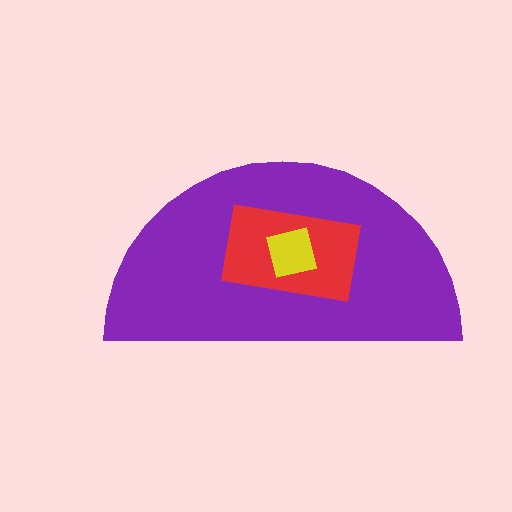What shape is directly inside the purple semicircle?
The red rectangle.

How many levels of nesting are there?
3.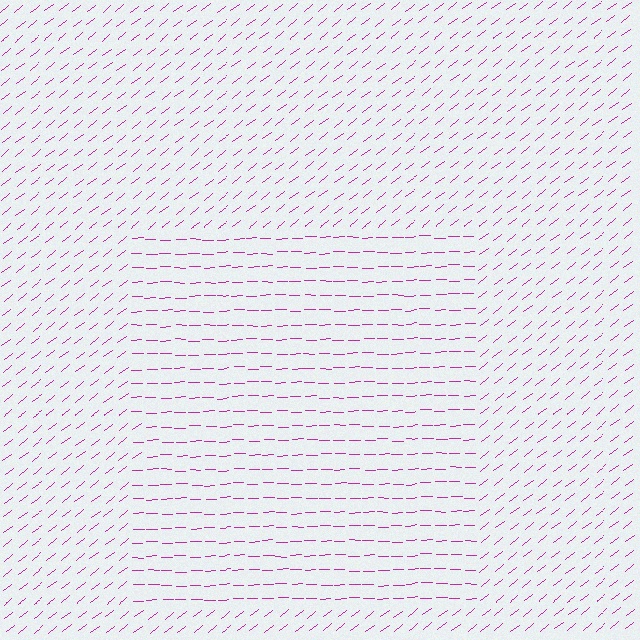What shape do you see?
I see a rectangle.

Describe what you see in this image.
The image is filled with small magenta line segments. A rectangle region in the image has lines oriented differently from the surrounding lines, creating a visible texture boundary.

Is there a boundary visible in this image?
Yes, there is a texture boundary formed by a change in line orientation.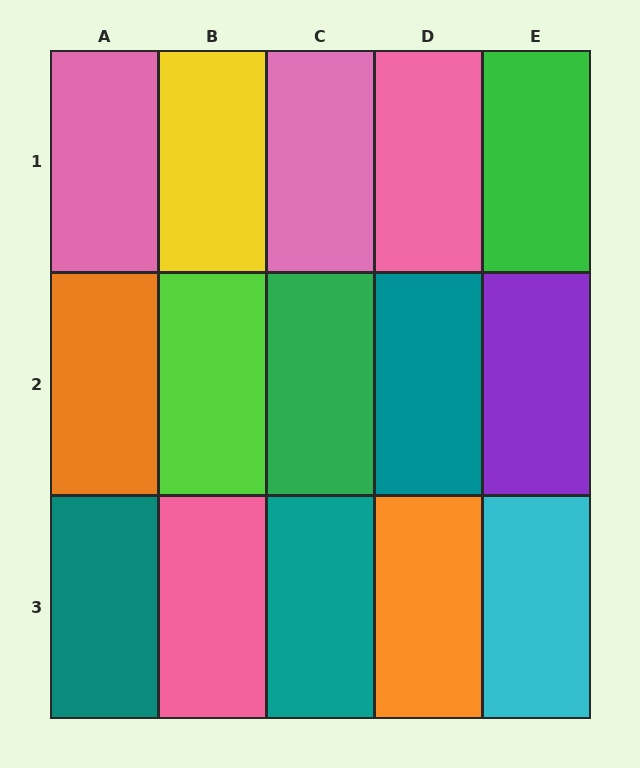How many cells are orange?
2 cells are orange.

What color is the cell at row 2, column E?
Purple.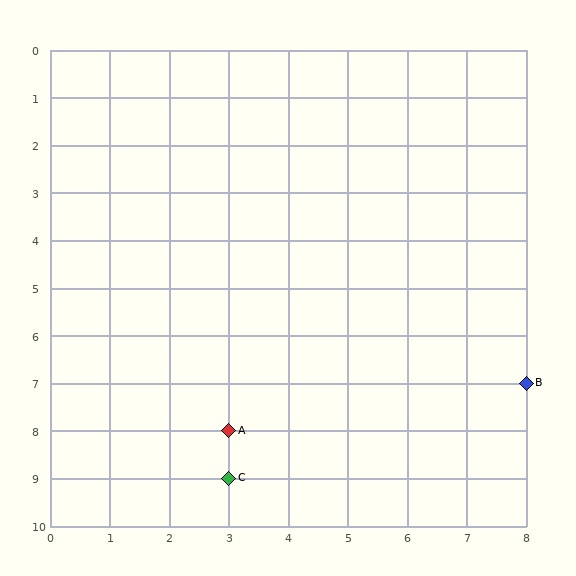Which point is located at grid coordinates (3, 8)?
Point A is at (3, 8).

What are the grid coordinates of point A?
Point A is at grid coordinates (3, 8).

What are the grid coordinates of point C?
Point C is at grid coordinates (3, 9).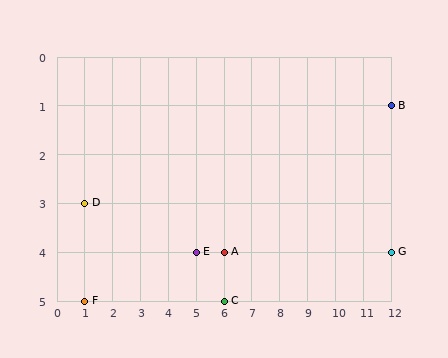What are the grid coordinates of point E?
Point E is at grid coordinates (5, 4).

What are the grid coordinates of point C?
Point C is at grid coordinates (6, 5).